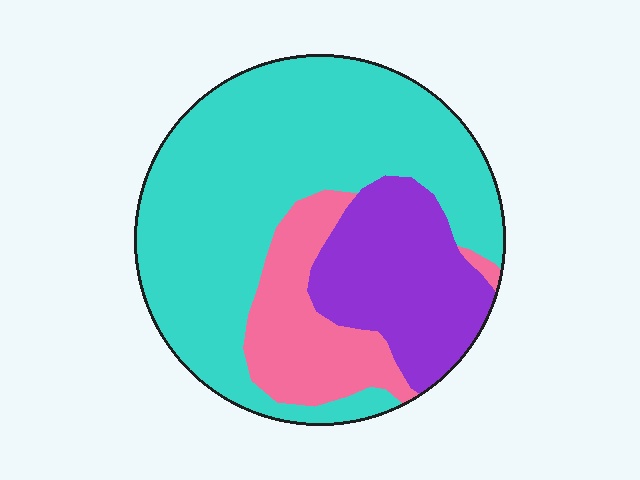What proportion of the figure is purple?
Purple takes up about one fifth (1/5) of the figure.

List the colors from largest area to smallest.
From largest to smallest: cyan, purple, pink.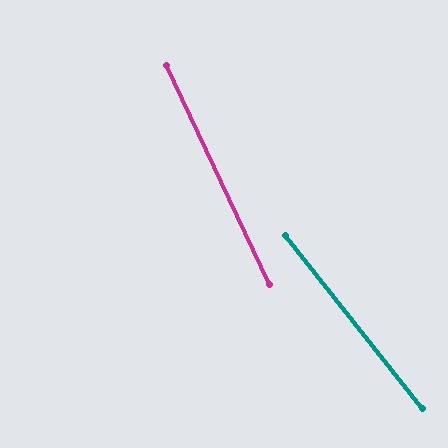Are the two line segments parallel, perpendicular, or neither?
Neither parallel nor perpendicular — they differ by about 13°.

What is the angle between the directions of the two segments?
Approximately 13 degrees.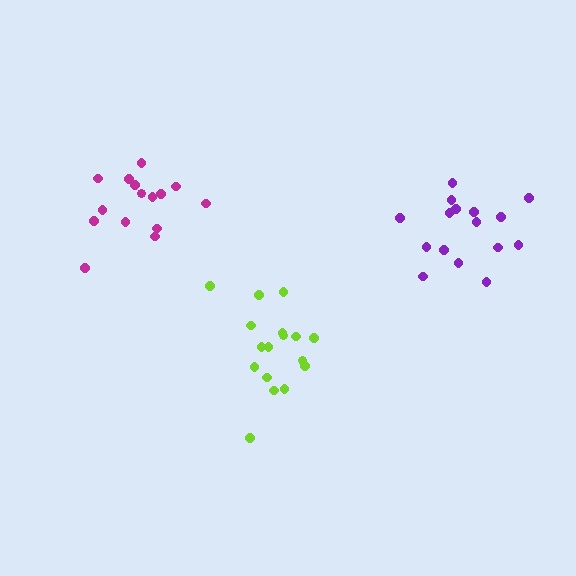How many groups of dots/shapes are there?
There are 3 groups.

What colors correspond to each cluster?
The clusters are colored: lime, purple, magenta.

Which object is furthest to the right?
The purple cluster is rightmost.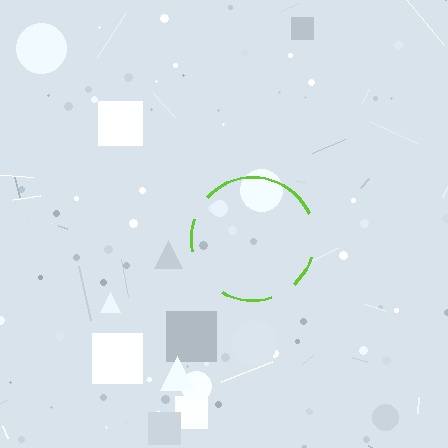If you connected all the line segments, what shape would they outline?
They would outline a circle.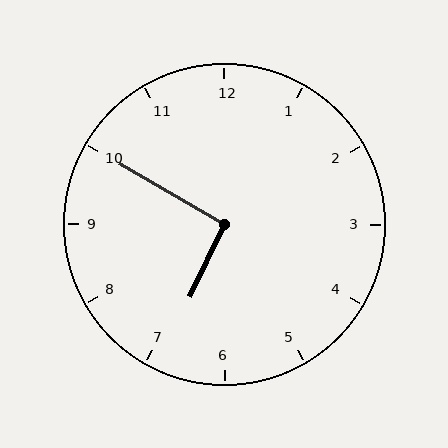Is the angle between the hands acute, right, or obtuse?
It is right.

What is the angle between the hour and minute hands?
Approximately 95 degrees.